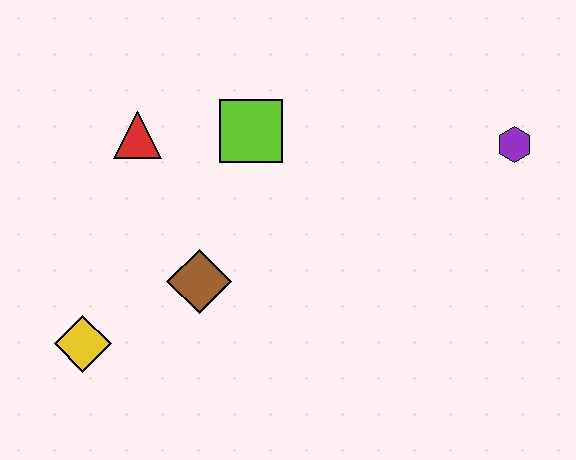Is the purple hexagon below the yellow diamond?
No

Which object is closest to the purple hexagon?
The lime square is closest to the purple hexagon.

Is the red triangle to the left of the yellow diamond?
No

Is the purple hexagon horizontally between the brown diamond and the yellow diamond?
No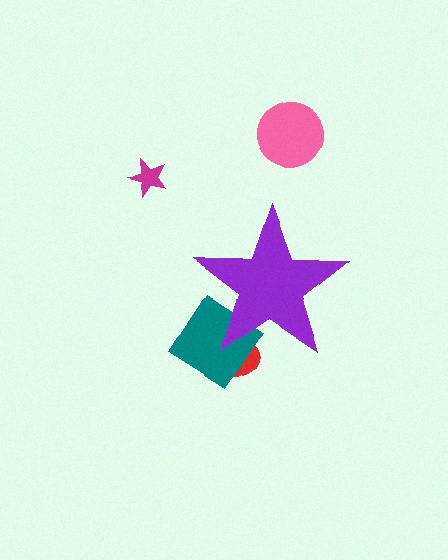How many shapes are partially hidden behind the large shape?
2 shapes are partially hidden.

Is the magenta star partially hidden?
No, the magenta star is fully visible.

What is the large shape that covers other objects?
A purple star.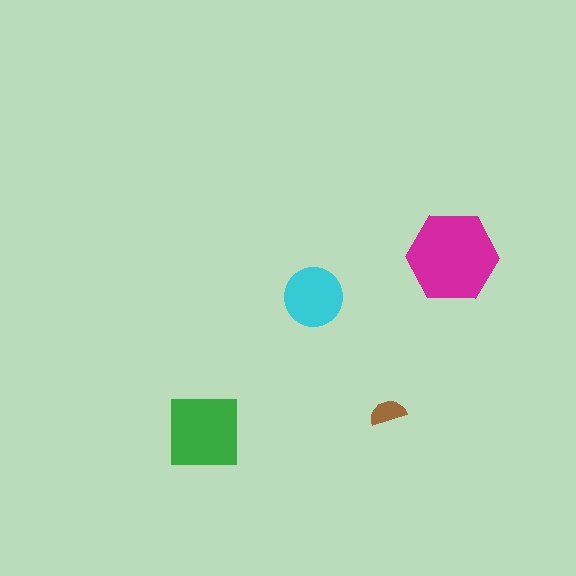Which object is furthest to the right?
The magenta hexagon is rightmost.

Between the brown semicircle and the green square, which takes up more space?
The green square.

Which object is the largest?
The magenta hexagon.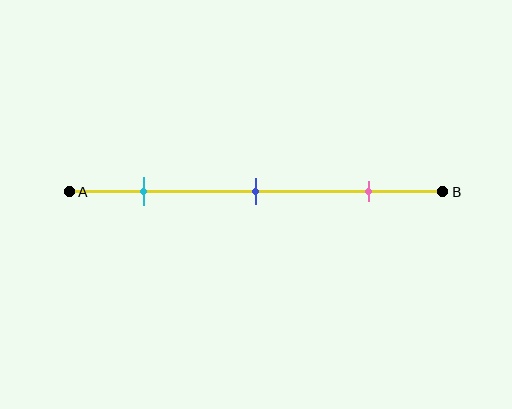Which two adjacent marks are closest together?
The cyan and blue marks are the closest adjacent pair.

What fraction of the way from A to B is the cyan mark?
The cyan mark is approximately 20% (0.2) of the way from A to B.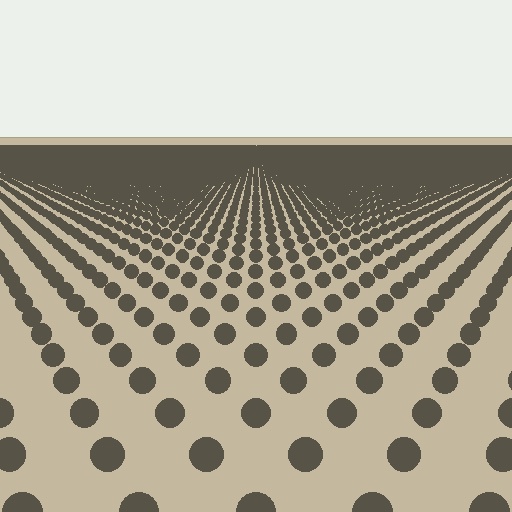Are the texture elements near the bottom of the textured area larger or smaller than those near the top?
Larger. Near the bottom, elements are closer to the viewer and appear at a bigger on-screen size.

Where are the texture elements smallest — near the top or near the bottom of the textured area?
Near the top.